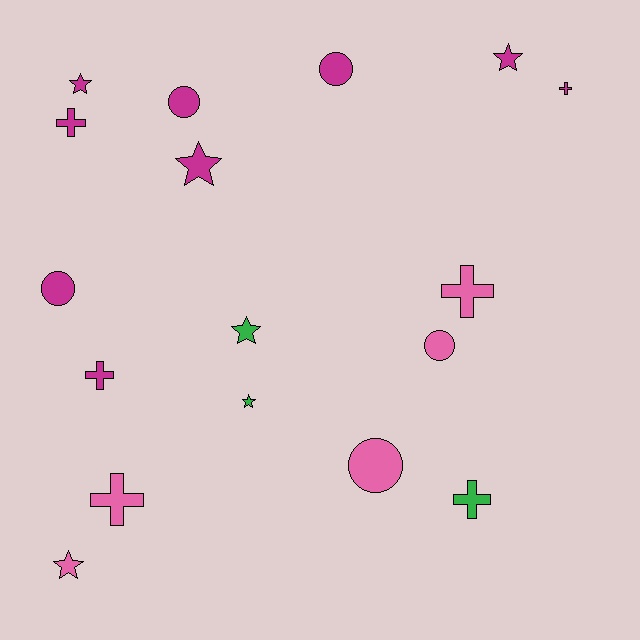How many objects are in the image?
There are 17 objects.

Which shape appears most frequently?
Star, with 6 objects.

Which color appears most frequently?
Magenta, with 9 objects.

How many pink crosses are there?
There are 2 pink crosses.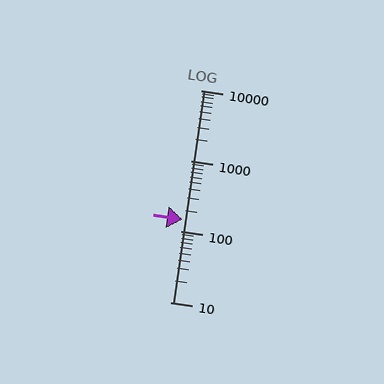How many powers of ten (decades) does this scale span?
The scale spans 3 decades, from 10 to 10000.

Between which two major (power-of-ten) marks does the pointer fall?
The pointer is between 100 and 1000.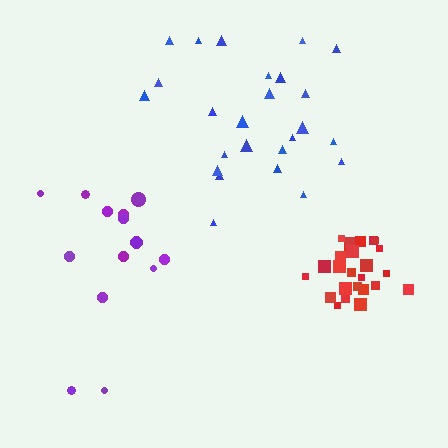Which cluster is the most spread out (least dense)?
Purple.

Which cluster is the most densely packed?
Red.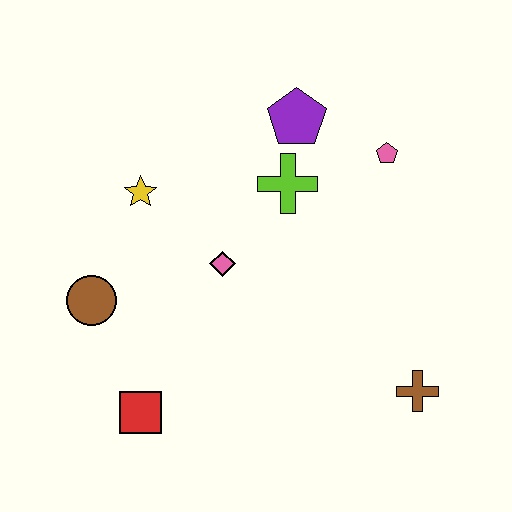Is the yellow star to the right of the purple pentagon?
No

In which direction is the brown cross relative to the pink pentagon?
The brown cross is below the pink pentagon.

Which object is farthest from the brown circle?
The brown cross is farthest from the brown circle.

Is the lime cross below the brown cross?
No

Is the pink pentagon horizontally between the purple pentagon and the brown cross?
Yes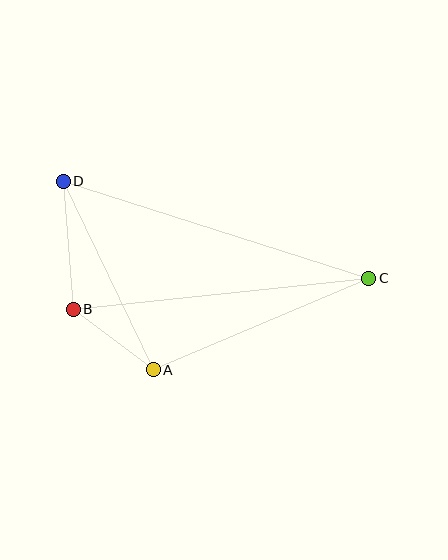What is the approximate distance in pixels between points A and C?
The distance between A and C is approximately 234 pixels.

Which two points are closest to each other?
Points A and B are closest to each other.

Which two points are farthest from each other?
Points C and D are farthest from each other.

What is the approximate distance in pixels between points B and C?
The distance between B and C is approximately 297 pixels.